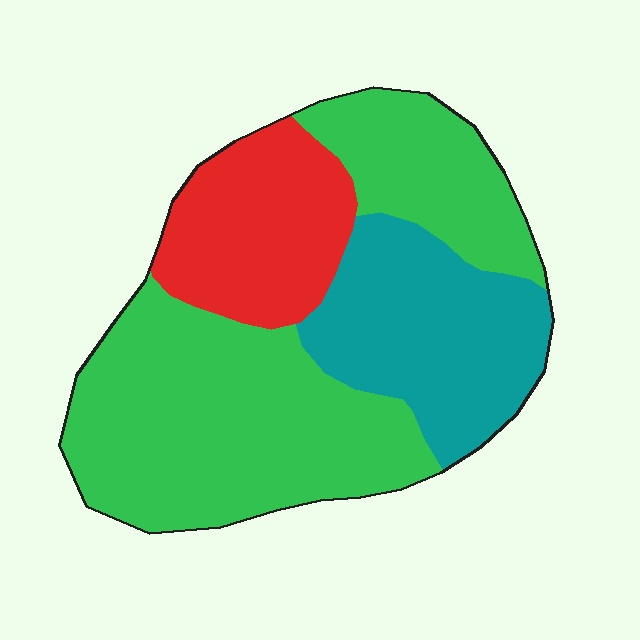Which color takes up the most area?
Green, at roughly 55%.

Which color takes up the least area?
Red, at roughly 20%.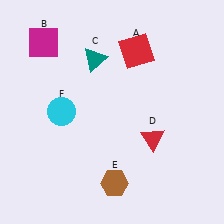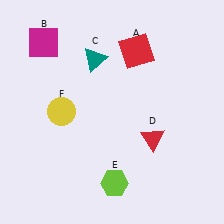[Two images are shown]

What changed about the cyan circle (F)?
In Image 1, F is cyan. In Image 2, it changed to yellow.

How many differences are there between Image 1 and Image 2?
There are 2 differences between the two images.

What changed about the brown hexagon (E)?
In Image 1, E is brown. In Image 2, it changed to lime.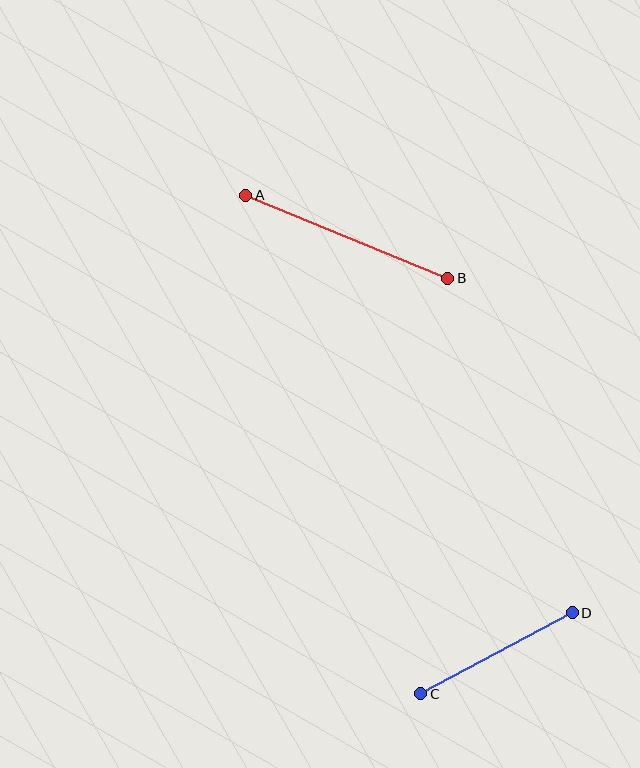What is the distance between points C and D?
The distance is approximately 172 pixels.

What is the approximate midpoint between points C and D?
The midpoint is at approximately (497, 653) pixels.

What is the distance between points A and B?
The distance is approximately 219 pixels.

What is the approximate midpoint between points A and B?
The midpoint is at approximately (347, 237) pixels.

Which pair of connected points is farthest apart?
Points A and B are farthest apart.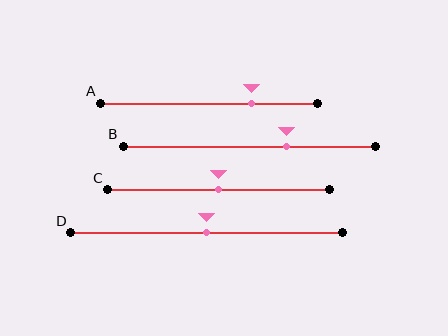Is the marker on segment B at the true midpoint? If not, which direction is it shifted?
No, the marker on segment B is shifted to the right by about 15% of the segment length.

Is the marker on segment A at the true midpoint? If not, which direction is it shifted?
No, the marker on segment A is shifted to the right by about 20% of the segment length.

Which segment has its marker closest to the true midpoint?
Segment C has its marker closest to the true midpoint.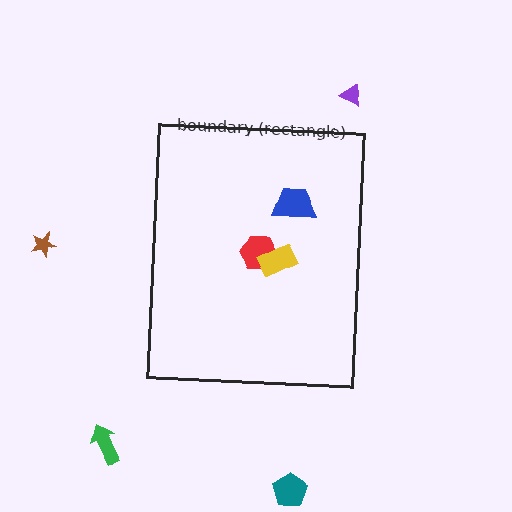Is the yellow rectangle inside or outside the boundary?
Inside.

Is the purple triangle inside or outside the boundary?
Outside.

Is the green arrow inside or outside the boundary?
Outside.